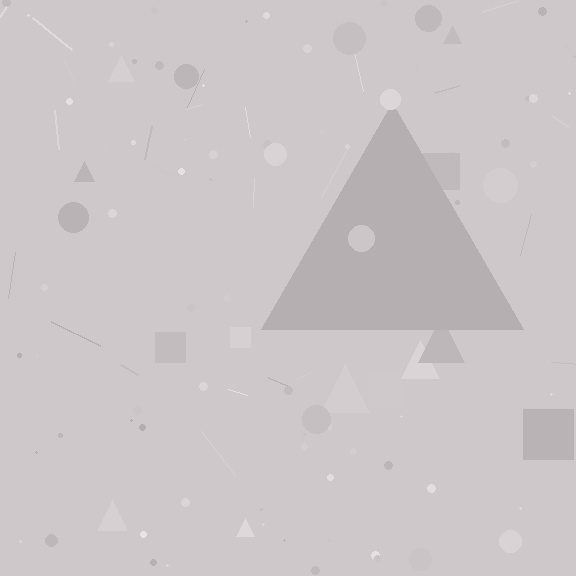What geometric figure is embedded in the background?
A triangle is embedded in the background.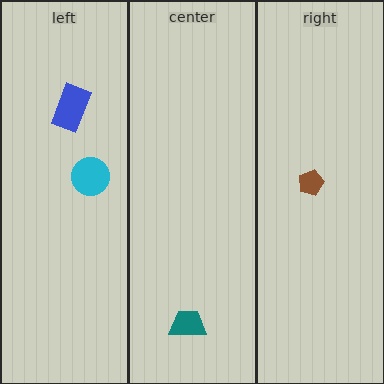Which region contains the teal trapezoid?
The center region.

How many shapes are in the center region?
1.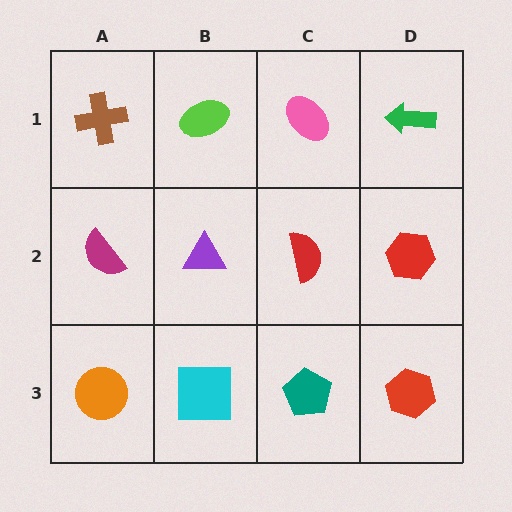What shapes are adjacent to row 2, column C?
A pink ellipse (row 1, column C), a teal pentagon (row 3, column C), a purple triangle (row 2, column B), a red hexagon (row 2, column D).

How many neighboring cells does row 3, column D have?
2.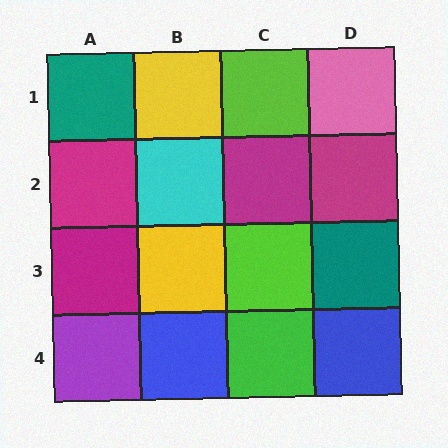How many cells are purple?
1 cell is purple.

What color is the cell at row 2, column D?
Magenta.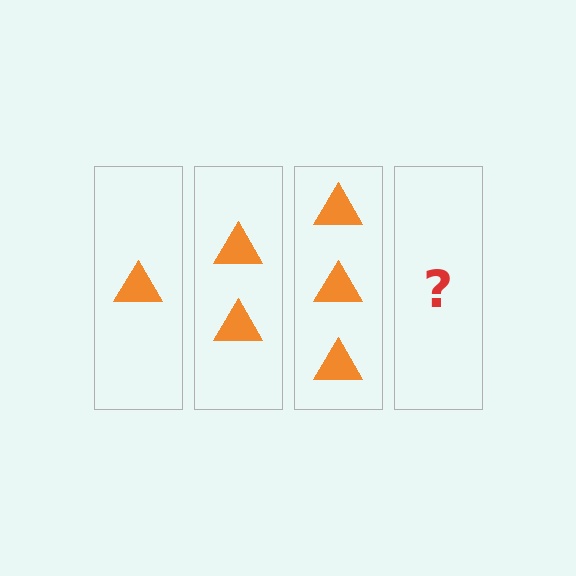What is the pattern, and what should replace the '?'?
The pattern is that each step adds one more triangle. The '?' should be 4 triangles.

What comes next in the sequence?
The next element should be 4 triangles.